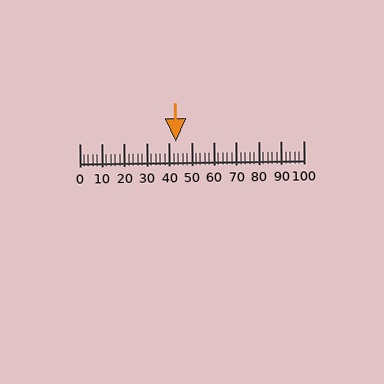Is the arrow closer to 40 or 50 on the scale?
The arrow is closer to 40.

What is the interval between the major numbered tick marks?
The major tick marks are spaced 10 units apart.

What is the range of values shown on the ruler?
The ruler shows values from 0 to 100.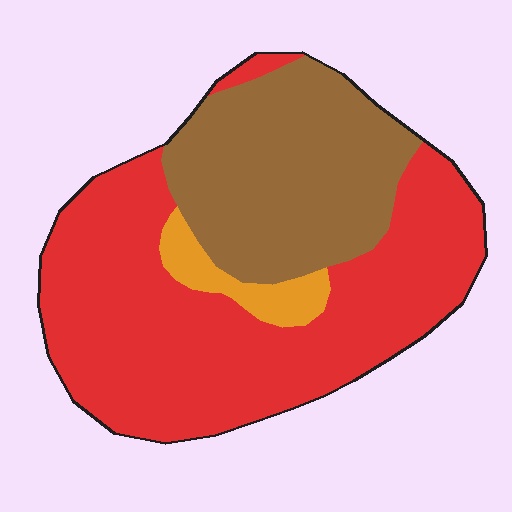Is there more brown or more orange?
Brown.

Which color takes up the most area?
Red, at roughly 60%.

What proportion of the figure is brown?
Brown takes up about one third (1/3) of the figure.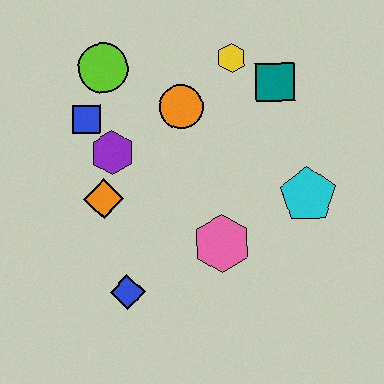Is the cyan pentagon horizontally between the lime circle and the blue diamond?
No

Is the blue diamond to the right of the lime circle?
Yes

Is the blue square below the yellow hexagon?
Yes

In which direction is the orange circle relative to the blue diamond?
The orange circle is above the blue diamond.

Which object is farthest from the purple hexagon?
The cyan pentagon is farthest from the purple hexagon.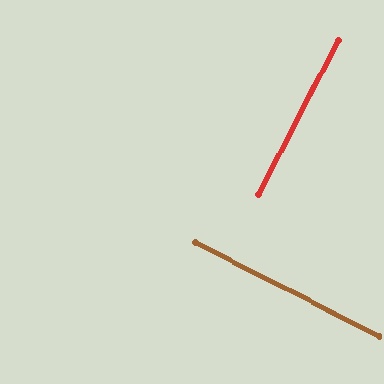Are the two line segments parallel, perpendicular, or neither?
Perpendicular — they meet at approximately 90°.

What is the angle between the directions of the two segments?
Approximately 90 degrees.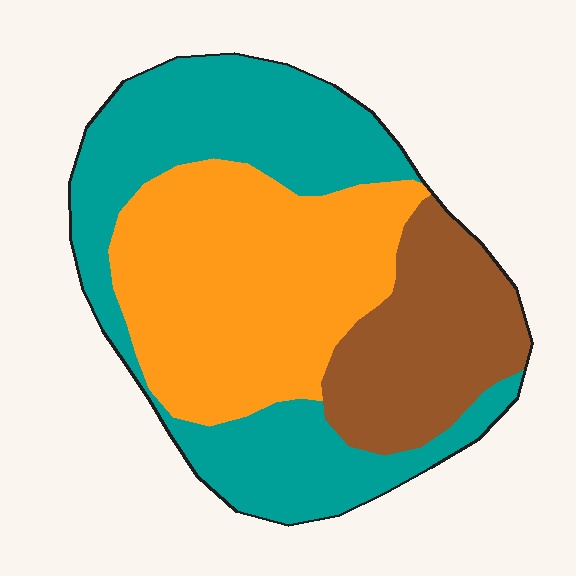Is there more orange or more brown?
Orange.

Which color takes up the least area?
Brown, at roughly 20%.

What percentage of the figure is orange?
Orange takes up between a quarter and a half of the figure.